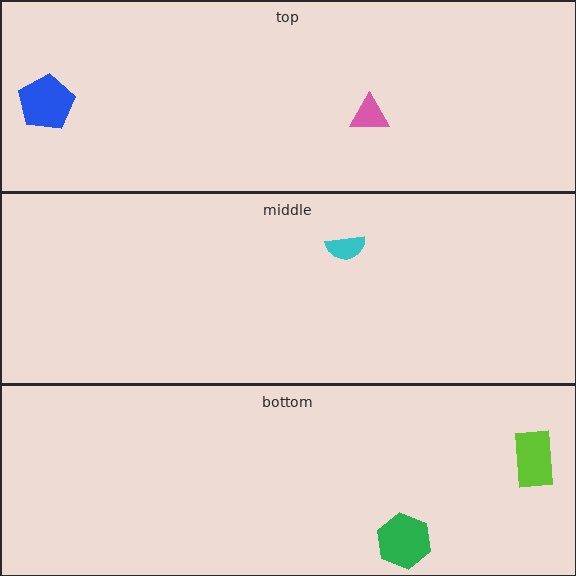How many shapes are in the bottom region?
2.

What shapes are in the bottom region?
The lime rectangle, the green hexagon.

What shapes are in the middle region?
The cyan semicircle.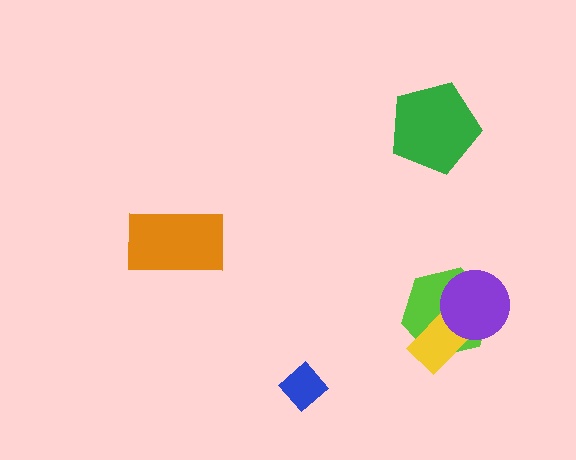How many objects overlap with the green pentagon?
0 objects overlap with the green pentagon.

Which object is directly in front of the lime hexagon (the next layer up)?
The yellow rectangle is directly in front of the lime hexagon.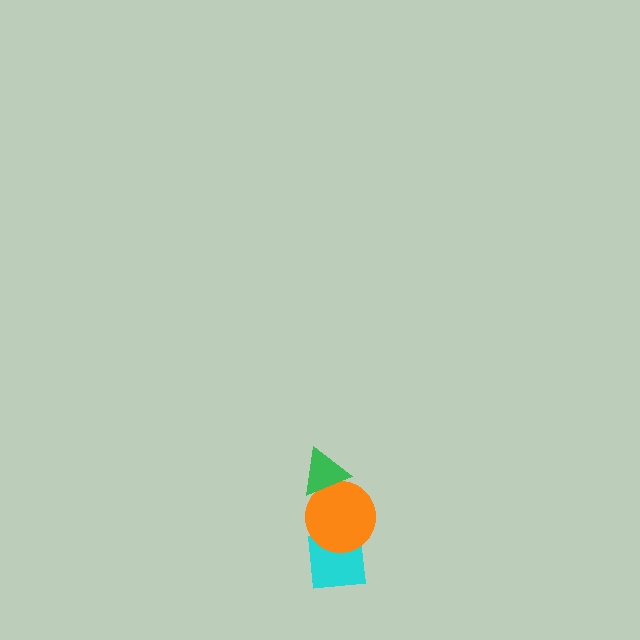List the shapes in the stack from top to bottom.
From top to bottom: the green triangle, the orange circle, the cyan square.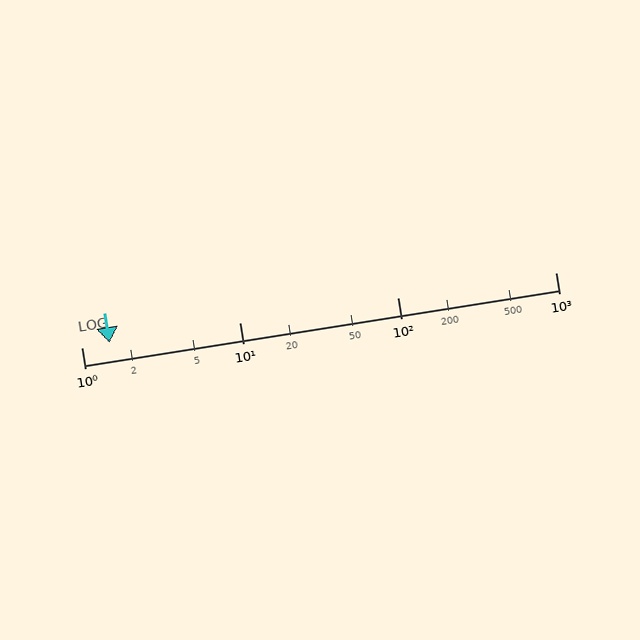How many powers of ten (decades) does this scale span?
The scale spans 3 decades, from 1 to 1000.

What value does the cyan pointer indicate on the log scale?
The pointer indicates approximately 1.5.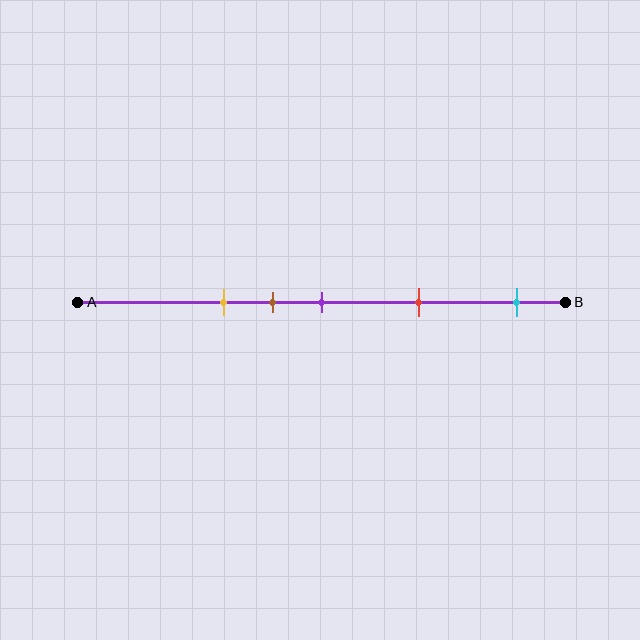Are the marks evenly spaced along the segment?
No, the marks are not evenly spaced.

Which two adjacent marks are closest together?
The brown and purple marks are the closest adjacent pair.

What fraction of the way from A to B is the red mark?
The red mark is approximately 70% (0.7) of the way from A to B.